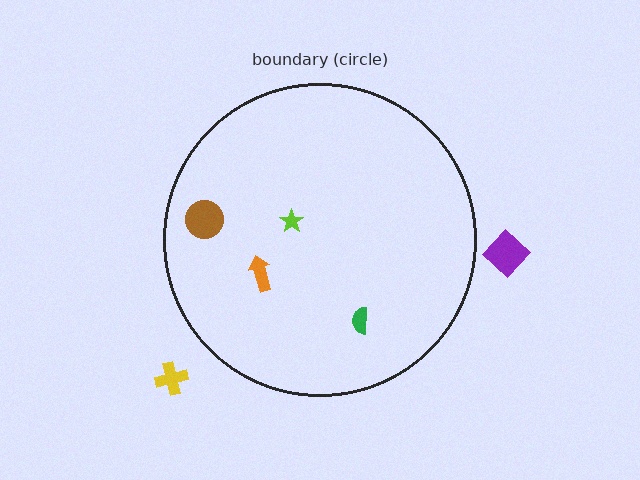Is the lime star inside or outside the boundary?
Inside.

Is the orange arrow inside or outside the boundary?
Inside.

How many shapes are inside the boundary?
4 inside, 2 outside.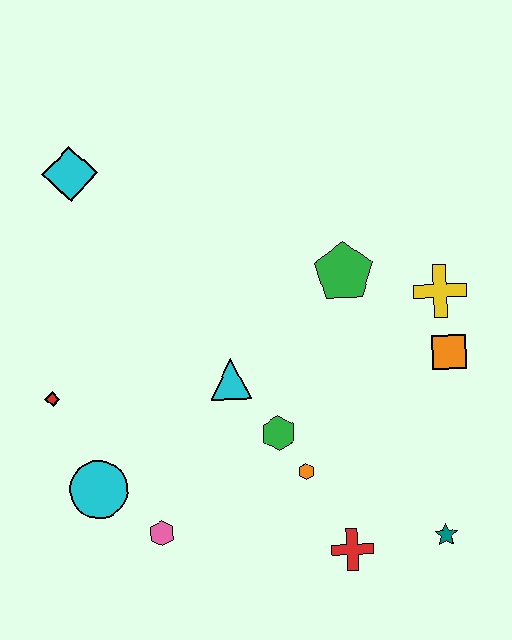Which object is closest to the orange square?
The yellow cross is closest to the orange square.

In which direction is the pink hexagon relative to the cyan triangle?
The pink hexagon is below the cyan triangle.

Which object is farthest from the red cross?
The cyan diamond is farthest from the red cross.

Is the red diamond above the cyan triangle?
No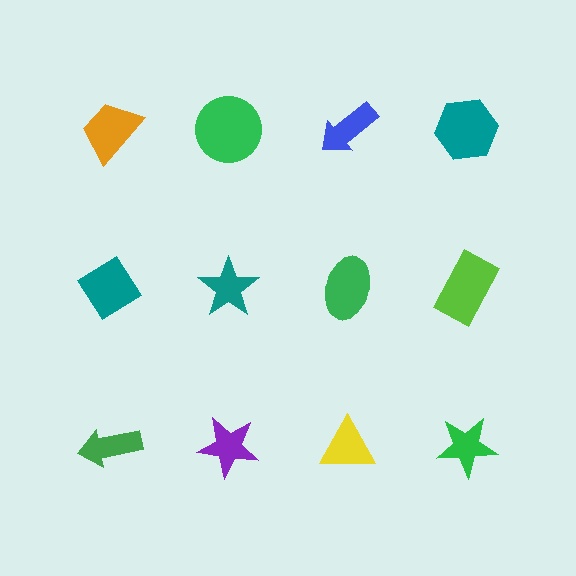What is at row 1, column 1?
An orange trapezoid.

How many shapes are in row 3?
4 shapes.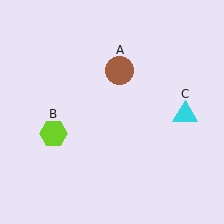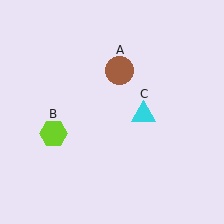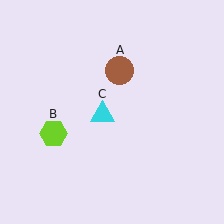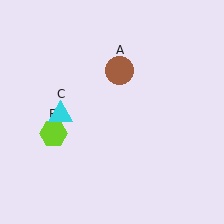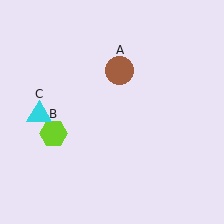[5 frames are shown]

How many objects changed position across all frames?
1 object changed position: cyan triangle (object C).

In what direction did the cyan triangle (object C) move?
The cyan triangle (object C) moved left.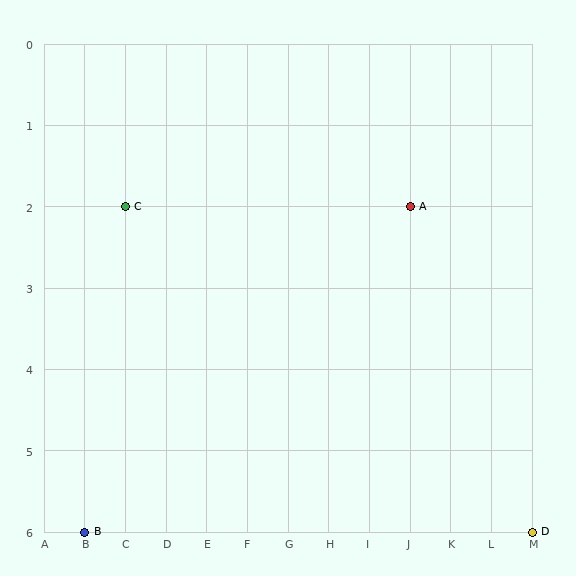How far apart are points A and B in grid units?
Points A and B are 8 columns and 4 rows apart (about 8.9 grid units diagonally).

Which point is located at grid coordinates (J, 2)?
Point A is at (J, 2).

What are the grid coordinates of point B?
Point B is at grid coordinates (B, 6).